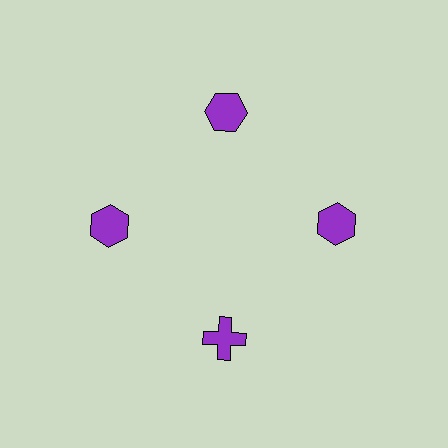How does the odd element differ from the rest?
It has a different shape: cross instead of hexagon.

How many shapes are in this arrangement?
There are 4 shapes arranged in a ring pattern.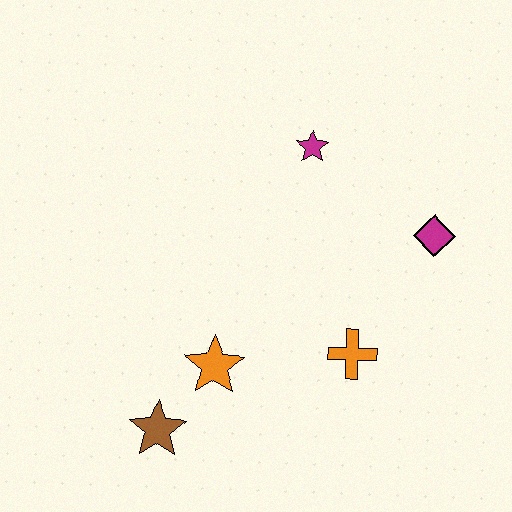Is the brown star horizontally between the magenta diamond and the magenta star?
No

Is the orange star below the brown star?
No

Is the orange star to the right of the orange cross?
No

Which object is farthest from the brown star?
The magenta diamond is farthest from the brown star.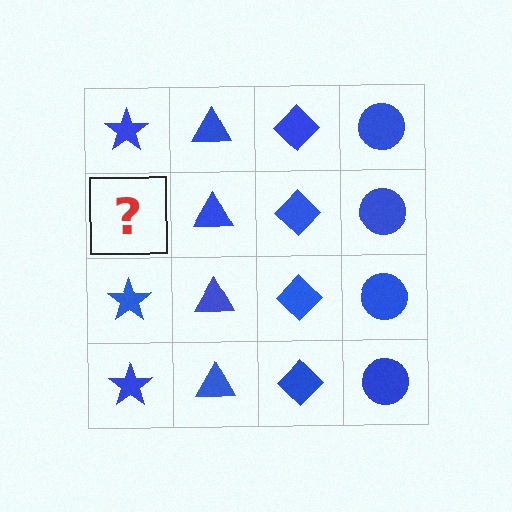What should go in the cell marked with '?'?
The missing cell should contain a blue star.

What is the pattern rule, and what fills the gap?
The rule is that each column has a consistent shape. The gap should be filled with a blue star.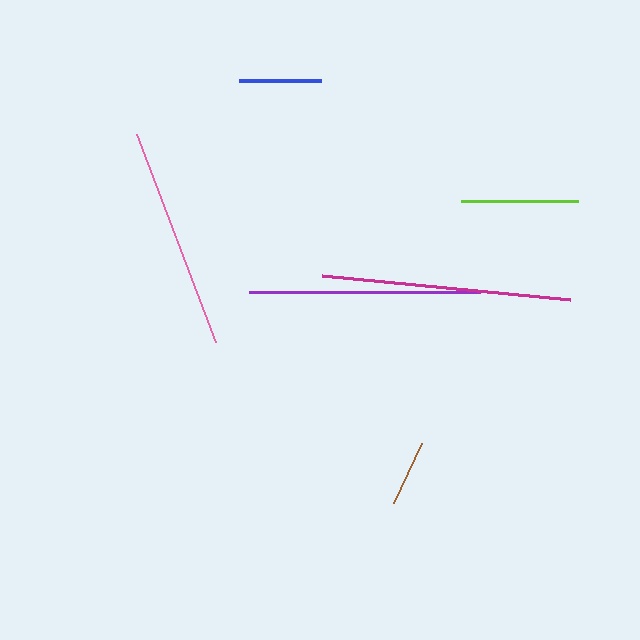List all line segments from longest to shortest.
From longest to shortest: magenta, purple, pink, lime, blue, brown.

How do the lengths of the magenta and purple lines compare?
The magenta and purple lines are approximately the same length.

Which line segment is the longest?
The magenta line is the longest at approximately 249 pixels.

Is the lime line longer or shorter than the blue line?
The lime line is longer than the blue line.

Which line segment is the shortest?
The brown line is the shortest at approximately 66 pixels.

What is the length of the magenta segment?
The magenta segment is approximately 249 pixels long.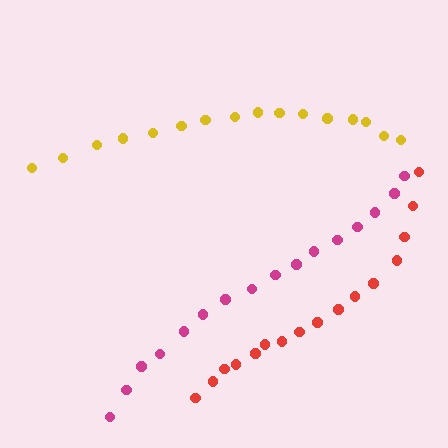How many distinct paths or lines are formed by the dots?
There are 3 distinct paths.